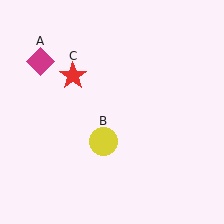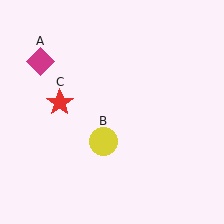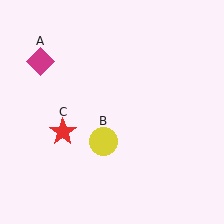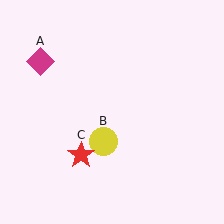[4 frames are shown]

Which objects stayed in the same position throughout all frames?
Magenta diamond (object A) and yellow circle (object B) remained stationary.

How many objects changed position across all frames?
1 object changed position: red star (object C).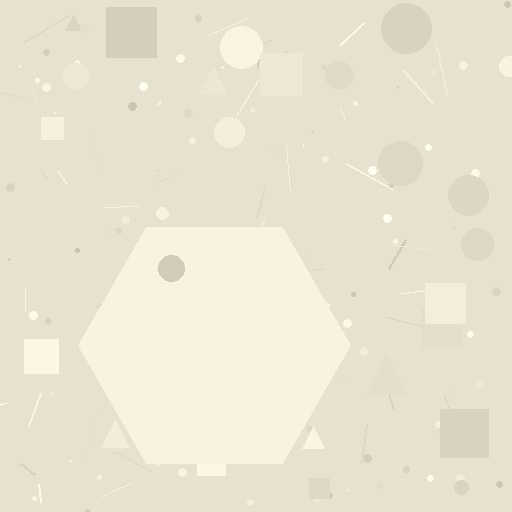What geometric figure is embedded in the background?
A hexagon is embedded in the background.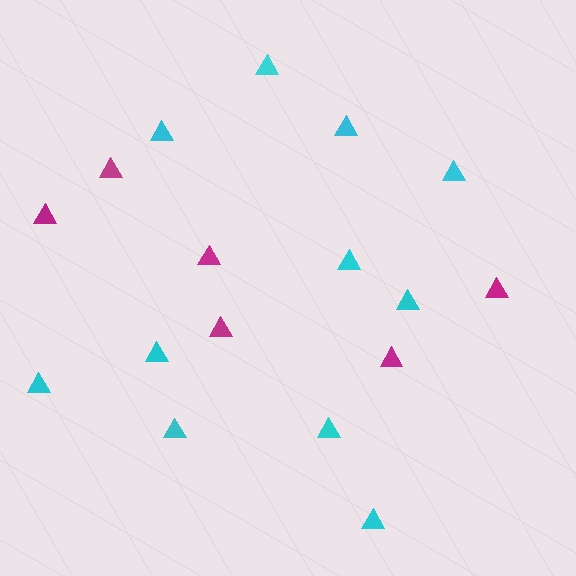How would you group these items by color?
There are 2 groups: one group of cyan triangles (11) and one group of magenta triangles (6).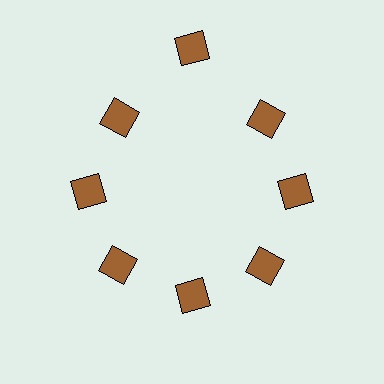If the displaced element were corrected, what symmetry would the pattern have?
It would have 8-fold rotational symmetry — the pattern would map onto itself every 45 degrees.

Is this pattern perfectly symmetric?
No. The 8 brown squares are arranged in a ring, but one element near the 12 o'clock position is pushed outward from the center, breaking the 8-fold rotational symmetry.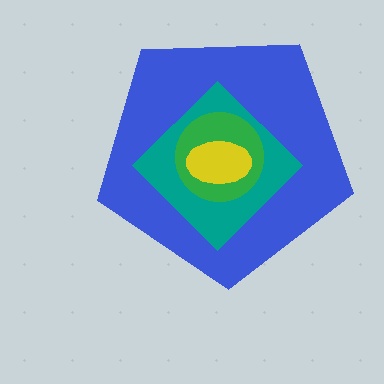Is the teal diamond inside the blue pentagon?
Yes.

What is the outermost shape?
The blue pentagon.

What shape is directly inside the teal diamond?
The green circle.